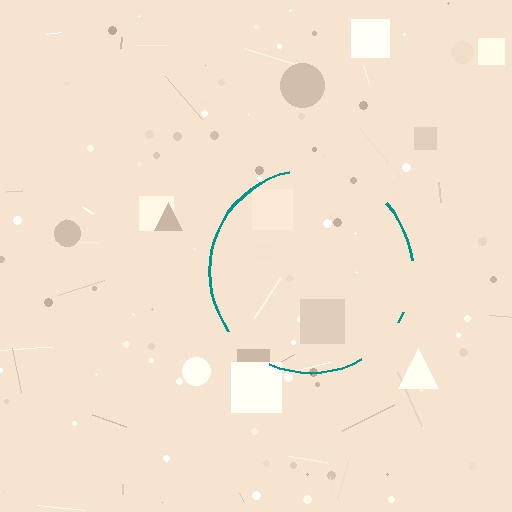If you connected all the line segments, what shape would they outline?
They would outline a circle.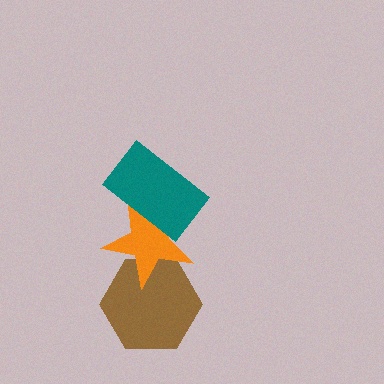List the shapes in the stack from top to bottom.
From top to bottom: the teal rectangle, the orange star, the brown hexagon.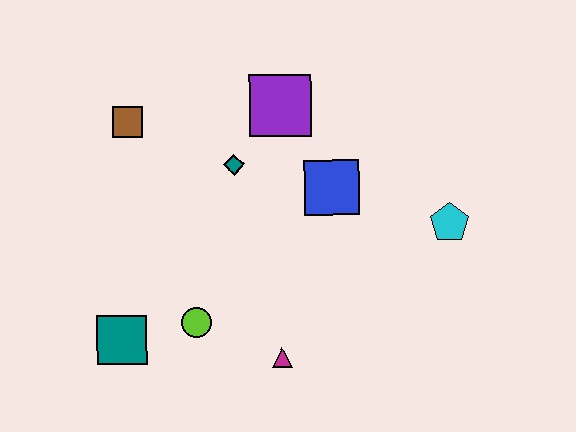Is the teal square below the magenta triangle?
No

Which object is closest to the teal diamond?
The purple square is closest to the teal diamond.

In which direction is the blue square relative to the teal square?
The blue square is to the right of the teal square.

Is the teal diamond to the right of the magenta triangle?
No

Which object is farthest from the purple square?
The teal square is farthest from the purple square.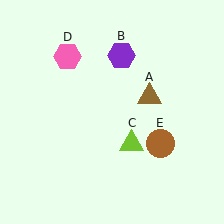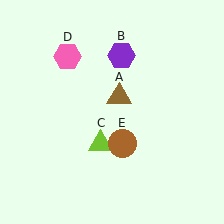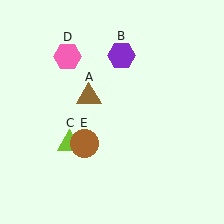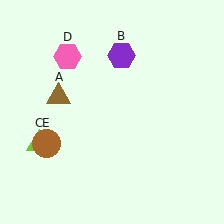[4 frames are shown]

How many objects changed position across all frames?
3 objects changed position: brown triangle (object A), lime triangle (object C), brown circle (object E).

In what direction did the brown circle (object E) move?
The brown circle (object E) moved left.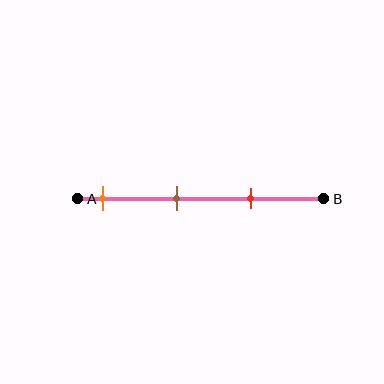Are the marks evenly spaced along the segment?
Yes, the marks are approximately evenly spaced.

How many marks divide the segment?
There are 3 marks dividing the segment.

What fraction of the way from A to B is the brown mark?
The brown mark is approximately 40% (0.4) of the way from A to B.